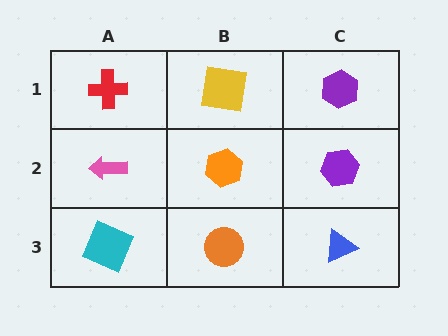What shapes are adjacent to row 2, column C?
A purple hexagon (row 1, column C), a blue triangle (row 3, column C), an orange hexagon (row 2, column B).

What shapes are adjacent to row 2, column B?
A yellow square (row 1, column B), an orange circle (row 3, column B), a pink arrow (row 2, column A), a purple hexagon (row 2, column C).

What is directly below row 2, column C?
A blue triangle.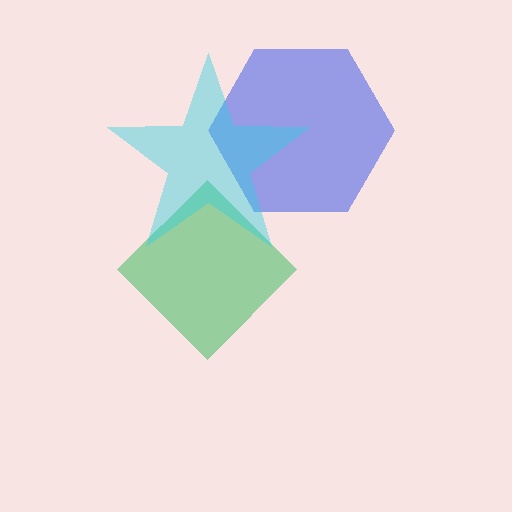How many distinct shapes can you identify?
There are 3 distinct shapes: a green diamond, a blue hexagon, a cyan star.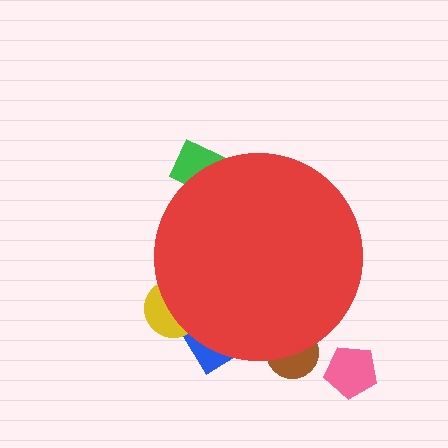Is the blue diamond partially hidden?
Yes, the blue diamond is partially hidden behind the red circle.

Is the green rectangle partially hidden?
Yes, the green rectangle is partially hidden behind the red circle.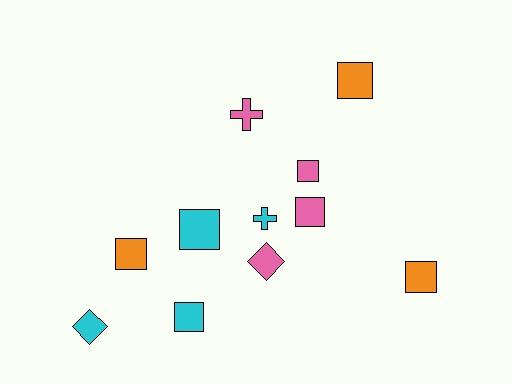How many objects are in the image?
There are 11 objects.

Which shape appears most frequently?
Square, with 7 objects.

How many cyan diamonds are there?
There is 1 cyan diamond.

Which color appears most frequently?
Cyan, with 4 objects.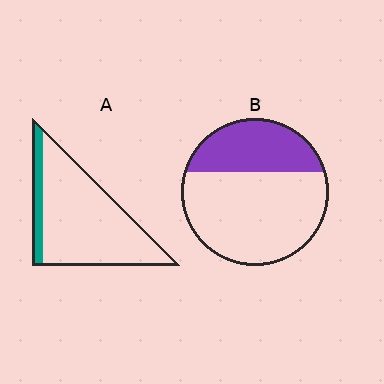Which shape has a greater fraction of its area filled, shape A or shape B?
Shape B.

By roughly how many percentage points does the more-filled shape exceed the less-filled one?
By roughly 20 percentage points (B over A).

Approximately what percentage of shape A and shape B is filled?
A is approximately 15% and B is approximately 35%.